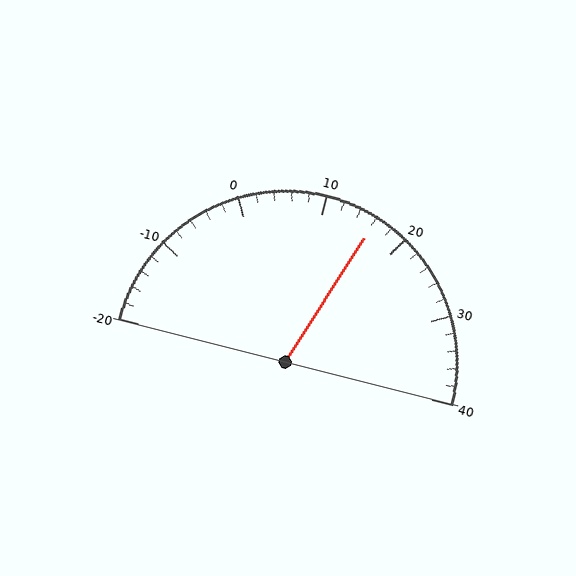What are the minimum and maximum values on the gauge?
The gauge ranges from -20 to 40.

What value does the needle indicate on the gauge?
The needle indicates approximately 16.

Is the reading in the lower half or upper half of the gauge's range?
The reading is in the upper half of the range (-20 to 40).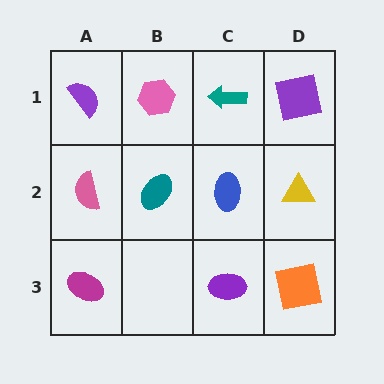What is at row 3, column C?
A purple ellipse.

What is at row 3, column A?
A magenta ellipse.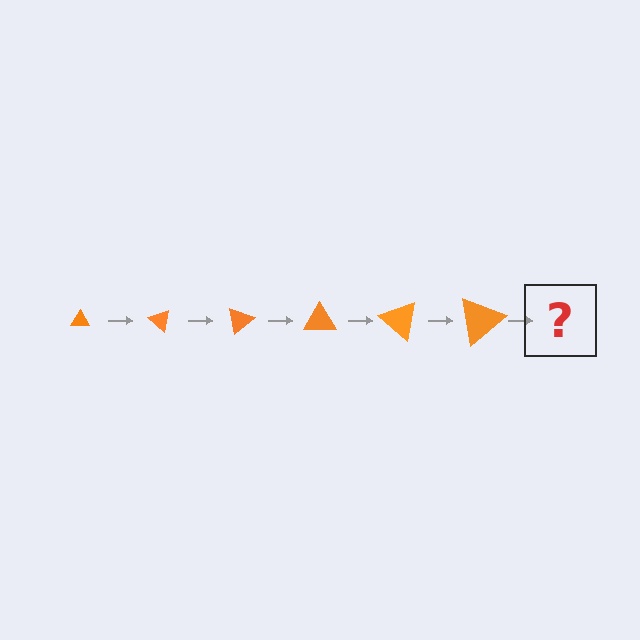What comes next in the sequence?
The next element should be a triangle, larger than the previous one and rotated 240 degrees from the start.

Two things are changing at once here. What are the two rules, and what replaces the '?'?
The two rules are that the triangle grows larger each step and it rotates 40 degrees each step. The '?' should be a triangle, larger than the previous one and rotated 240 degrees from the start.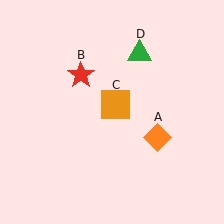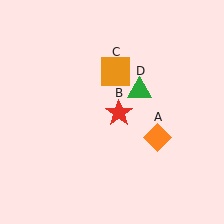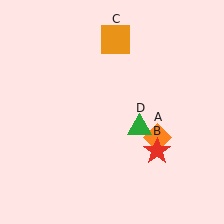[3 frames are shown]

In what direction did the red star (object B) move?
The red star (object B) moved down and to the right.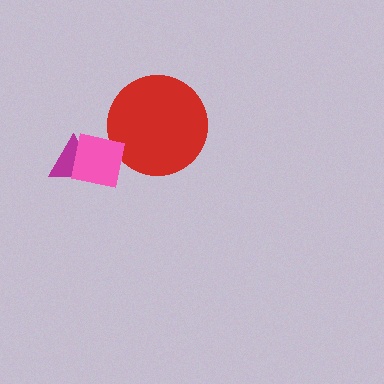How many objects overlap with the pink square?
2 objects overlap with the pink square.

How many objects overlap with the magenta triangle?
1 object overlaps with the magenta triangle.